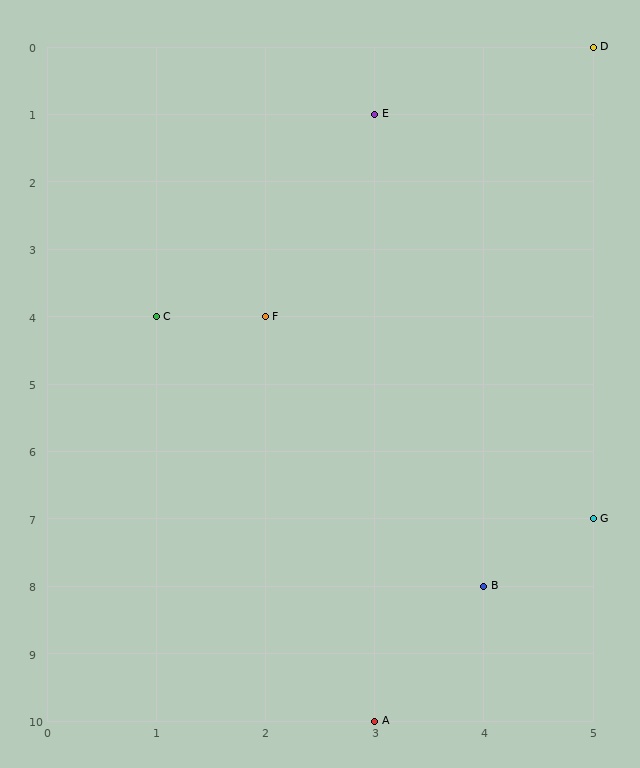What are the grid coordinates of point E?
Point E is at grid coordinates (3, 1).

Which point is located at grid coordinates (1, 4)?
Point C is at (1, 4).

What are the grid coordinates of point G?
Point G is at grid coordinates (5, 7).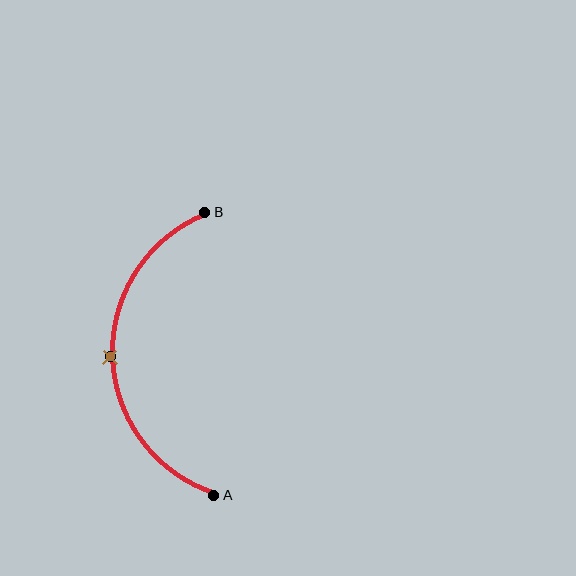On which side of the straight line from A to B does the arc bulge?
The arc bulges to the left of the straight line connecting A and B.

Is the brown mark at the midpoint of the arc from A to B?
Yes. The brown mark lies on the arc at equal arc-length from both A and B — it is the arc midpoint.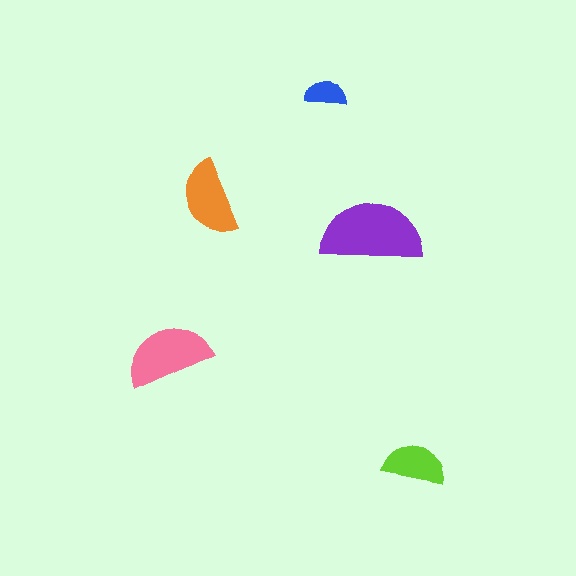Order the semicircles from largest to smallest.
the purple one, the pink one, the orange one, the lime one, the blue one.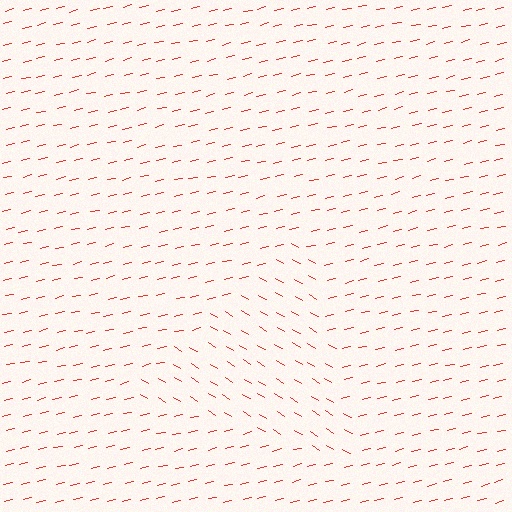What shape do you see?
I see a triangle.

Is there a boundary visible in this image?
Yes, there is a texture boundary formed by a change in line orientation.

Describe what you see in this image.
The image is filled with small red line segments. A triangle region in the image has lines oriented differently from the surrounding lines, creating a visible texture boundary.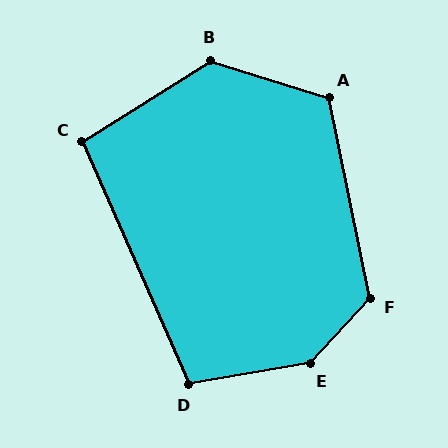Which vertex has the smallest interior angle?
C, at approximately 99 degrees.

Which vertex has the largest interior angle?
E, at approximately 142 degrees.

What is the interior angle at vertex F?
Approximately 126 degrees (obtuse).